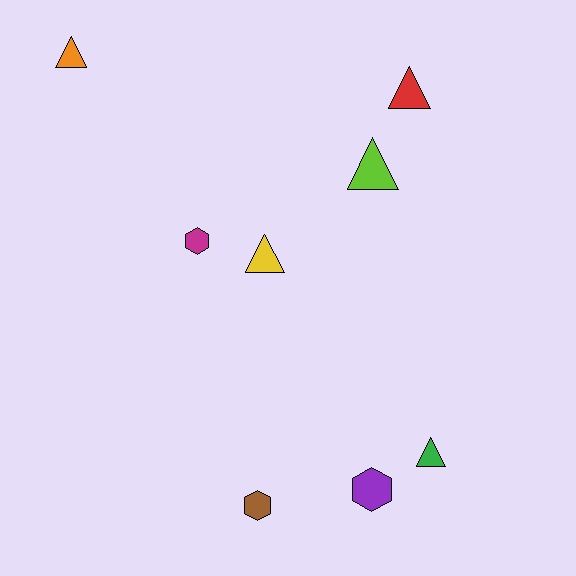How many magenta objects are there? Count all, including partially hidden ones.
There is 1 magenta object.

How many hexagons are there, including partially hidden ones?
There are 3 hexagons.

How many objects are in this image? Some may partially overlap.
There are 8 objects.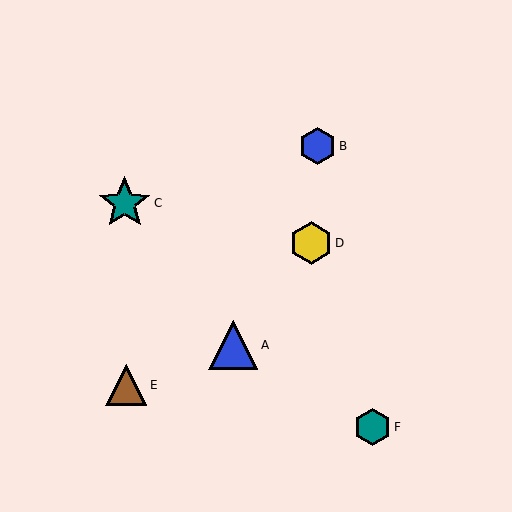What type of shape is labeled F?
Shape F is a teal hexagon.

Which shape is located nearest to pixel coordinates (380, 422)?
The teal hexagon (labeled F) at (373, 427) is nearest to that location.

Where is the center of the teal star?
The center of the teal star is at (125, 203).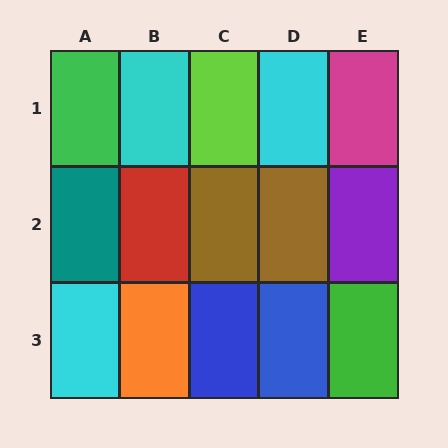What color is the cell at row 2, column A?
Teal.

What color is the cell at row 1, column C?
Lime.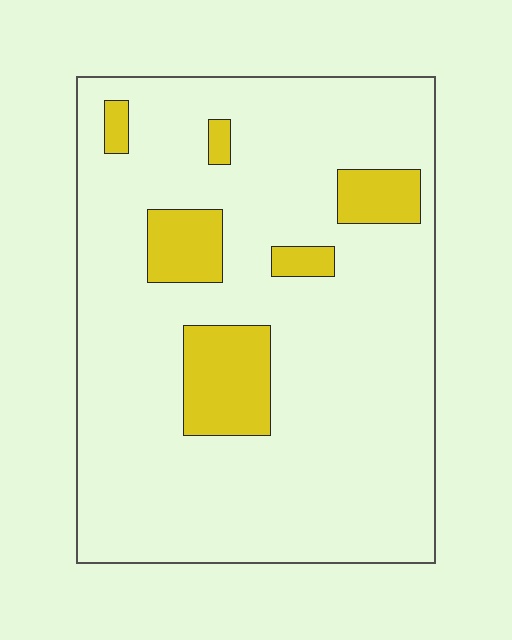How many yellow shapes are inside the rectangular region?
6.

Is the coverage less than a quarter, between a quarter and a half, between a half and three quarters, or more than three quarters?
Less than a quarter.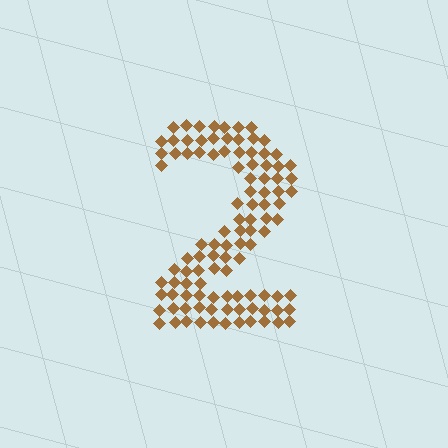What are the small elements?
The small elements are diamonds.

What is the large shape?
The large shape is the digit 2.